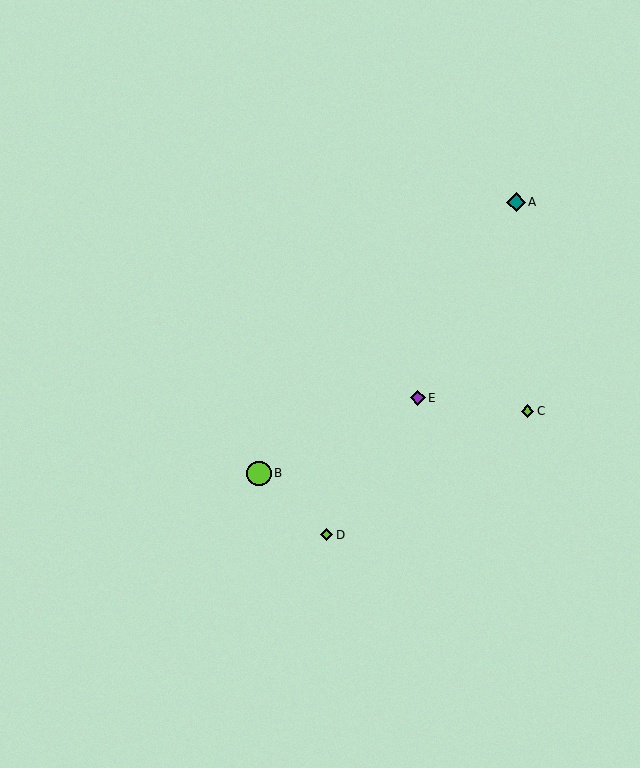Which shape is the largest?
The lime circle (labeled B) is the largest.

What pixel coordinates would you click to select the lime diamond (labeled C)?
Click at (528, 411) to select the lime diamond C.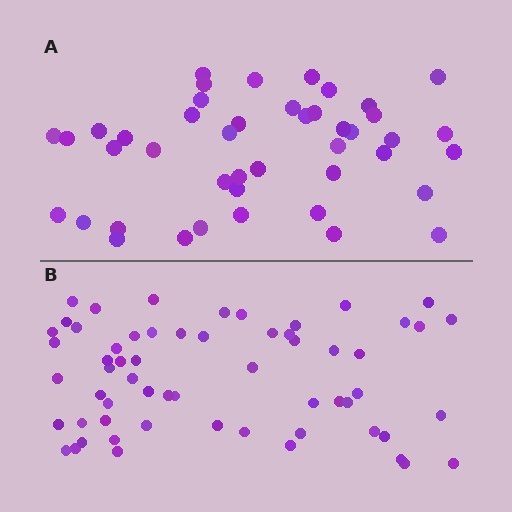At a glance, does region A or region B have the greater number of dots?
Region B (the bottom region) has more dots.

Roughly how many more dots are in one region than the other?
Region B has approximately 15 more dots than region A.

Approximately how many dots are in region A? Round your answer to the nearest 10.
About 40 dots. (The exact count is 44, which rounds to 40.)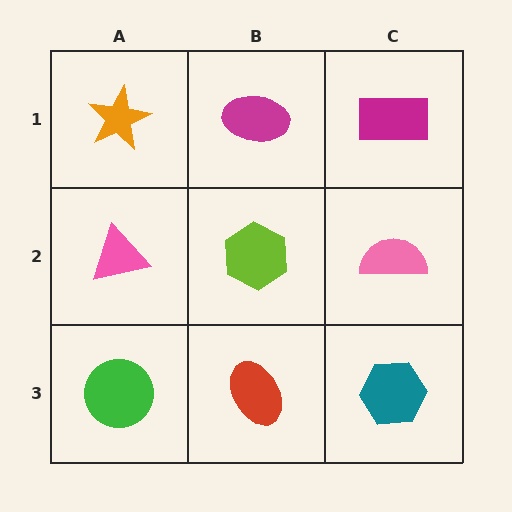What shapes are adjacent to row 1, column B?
A lime hexagon (row 2, column B), an orange star (row 1, column A), a magenta rectangle (row 1, column C).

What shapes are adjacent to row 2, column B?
A magenta ellipse (row 1, column B), a red ellipse (row 3, column B), a pink triangle (row 2, column A), a pink semicircle (row 2, column C).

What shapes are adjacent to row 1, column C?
A pink semicircle (row 2, column C), a magenta ellipse (row 1, column B).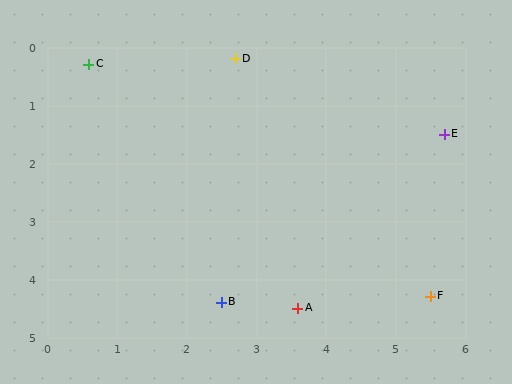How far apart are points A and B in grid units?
Points A and B are about 1.1 grid units apart.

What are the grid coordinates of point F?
Point F is at approximately (5.5, 4.3).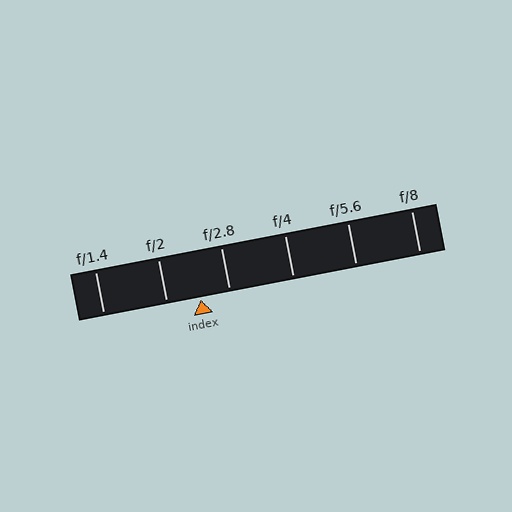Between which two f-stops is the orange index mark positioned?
The index mark is between f/2 and f/2.8.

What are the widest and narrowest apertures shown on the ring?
The widest aperture shown is f/1.4 and the narrowest is f/8.